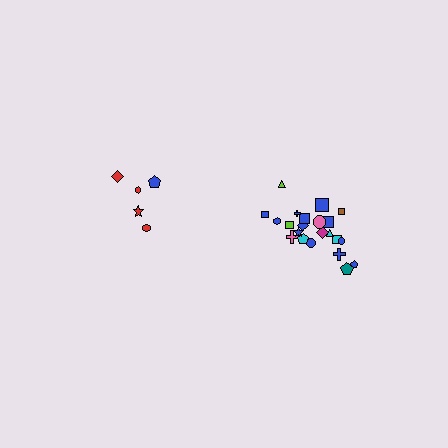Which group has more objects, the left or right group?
The right group.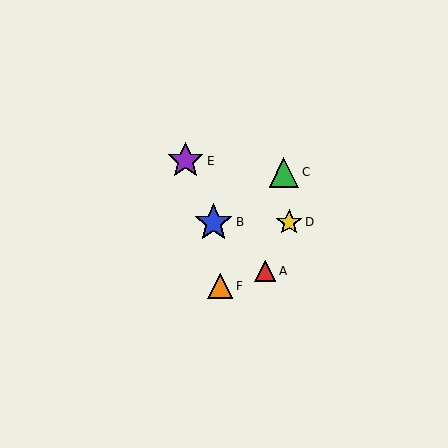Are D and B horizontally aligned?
Yes, both are at y≈222.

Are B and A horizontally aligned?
No, B is at y≈222 and A is at y≈271.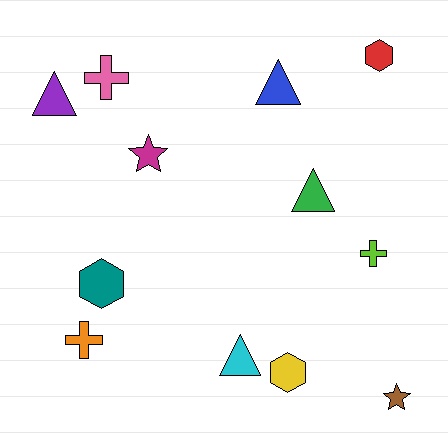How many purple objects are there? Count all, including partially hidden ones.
There is 1 purple object.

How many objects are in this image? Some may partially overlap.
There are 12 objects.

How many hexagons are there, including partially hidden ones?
There are 3 hexagons.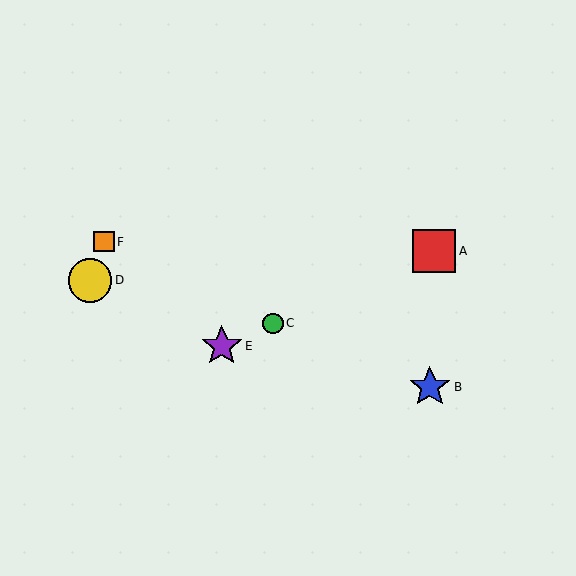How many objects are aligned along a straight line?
3 objects (A, C, E) are aligned along a straight line.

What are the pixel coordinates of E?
Object E is at (222, 346).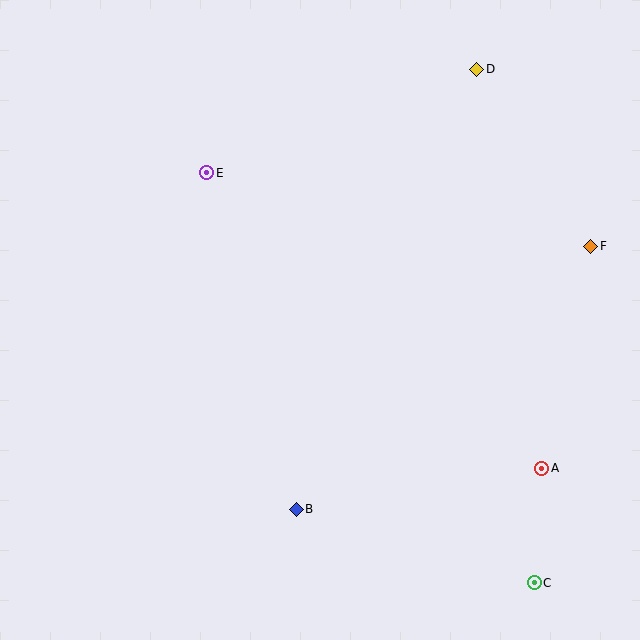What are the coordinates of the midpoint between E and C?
The midpoint between E and C is at (371, 378).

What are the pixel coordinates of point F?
Point F is at (591, 246).